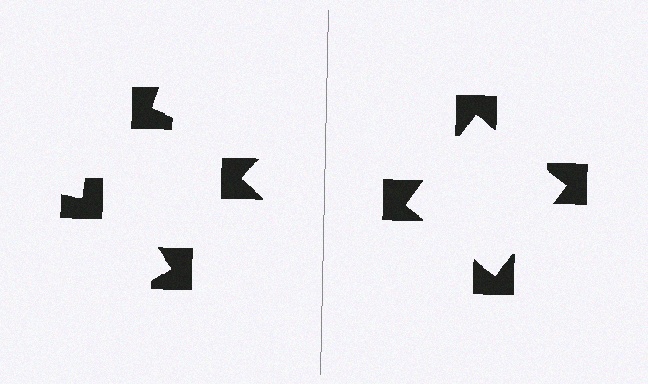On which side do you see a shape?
An illusory square appears on the right side. On the left side the wedge cuts are rotated, so no coherent shape forms.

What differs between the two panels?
The notched squares are positioned identically on both sides; only the wedge orientations differ. On the right they align to a square; on the left they are misaligned.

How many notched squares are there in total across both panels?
8 — 4 on each side.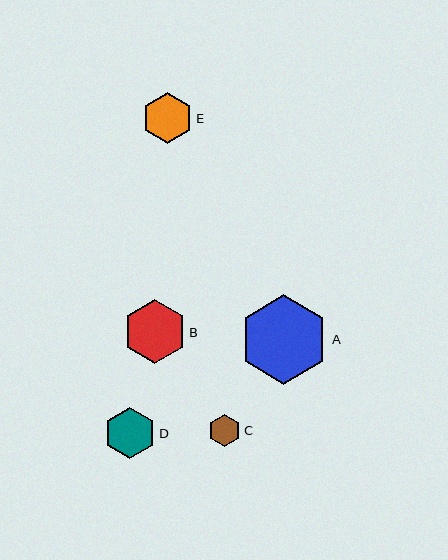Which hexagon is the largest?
Hexagon A is the largest with a size of approximately 89 pixels.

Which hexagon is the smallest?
Hexagon C is the smallest with a size of approximately 32 pixels.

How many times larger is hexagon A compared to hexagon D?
Hexagon A is approximately 1.7 times the size of hexagon D.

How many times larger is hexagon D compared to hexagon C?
Hexagon D is approximately 1.6 times the size of hexagon C.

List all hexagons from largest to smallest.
From largest to smallest: A, B, D, E, C.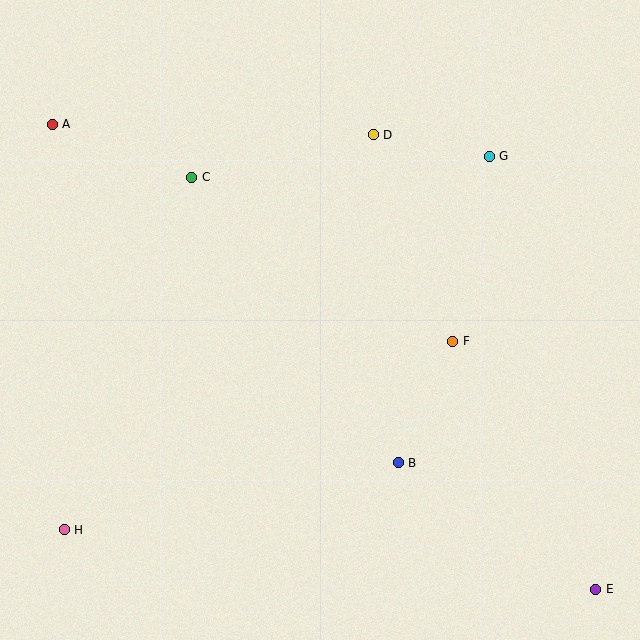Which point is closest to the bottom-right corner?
Point E is closest to the bottom-right corner.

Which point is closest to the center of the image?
Point F at (453, 341) is closest to the center.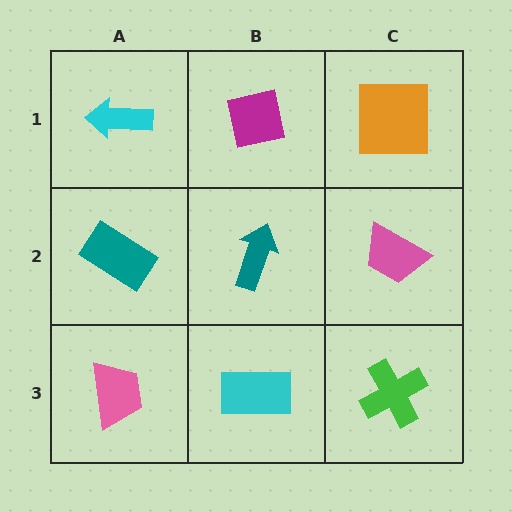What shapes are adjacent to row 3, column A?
A teal rectangle (row 2, column A), a cyan rectangle (row 3, column B).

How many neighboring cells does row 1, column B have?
3.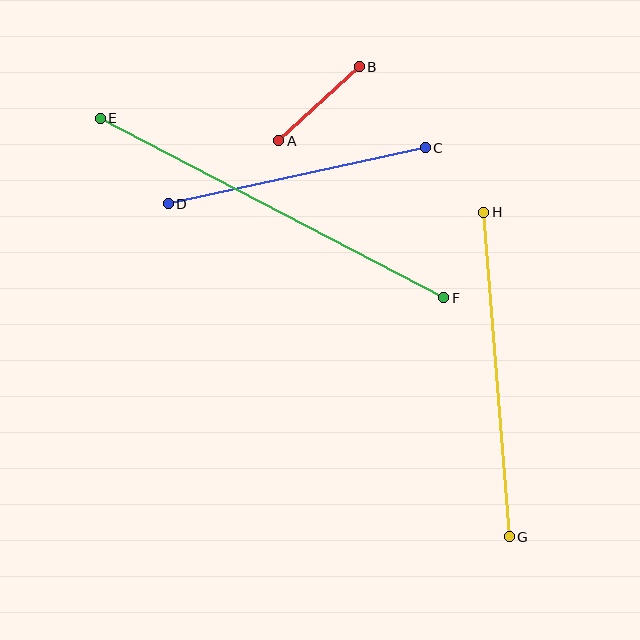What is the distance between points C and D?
The distance is approximately 263 pixels.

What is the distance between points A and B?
The distance is approximately 109 pixels.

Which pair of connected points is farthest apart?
Points E and F are farthest apart.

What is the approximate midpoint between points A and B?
The midpoint is at approximately (319, 104) pixels.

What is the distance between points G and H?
The distance is approximately 325 pixels.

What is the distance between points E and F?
The distance is approximately 387 pixels.